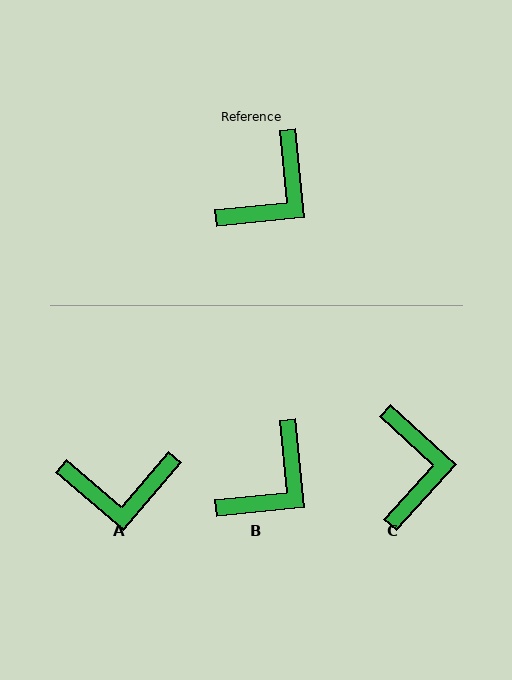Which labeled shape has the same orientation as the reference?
B.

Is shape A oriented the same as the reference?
No, it is off by about 46 degrees.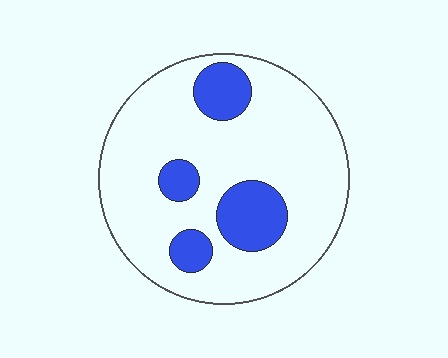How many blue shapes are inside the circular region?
4.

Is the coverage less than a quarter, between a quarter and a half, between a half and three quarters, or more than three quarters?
Less than a quarter.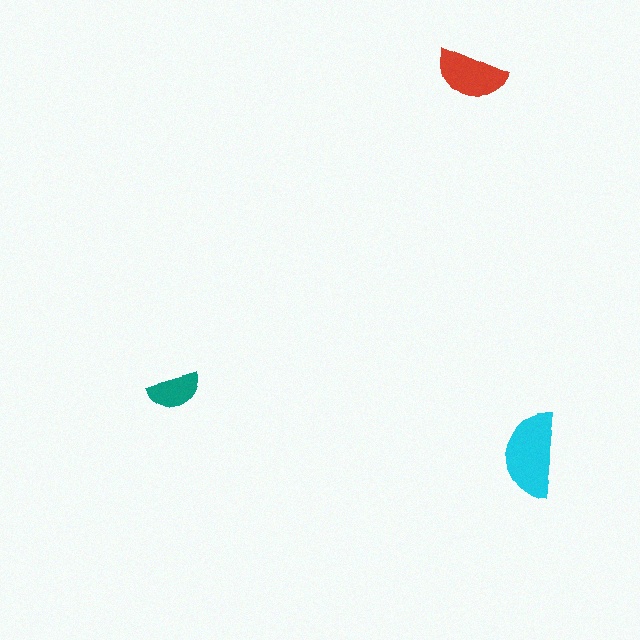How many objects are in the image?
There are 3 objects in the image.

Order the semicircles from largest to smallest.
the cyan one, the red one, the teal one.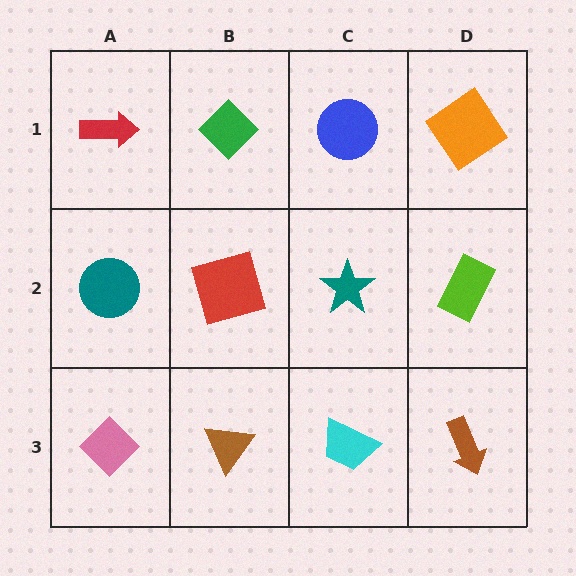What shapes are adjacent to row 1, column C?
A teal star (row 2, column C), a green diamond (row 1, column B), an orange diamond (row 1, column D).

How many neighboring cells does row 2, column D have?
3.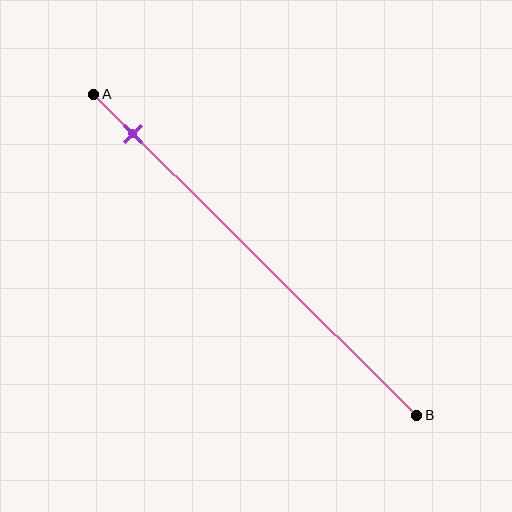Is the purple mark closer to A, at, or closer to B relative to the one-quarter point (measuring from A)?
The purple mark is closer to point A than the one-quarter point of segment AB.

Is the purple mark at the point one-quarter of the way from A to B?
No, the mark is at about 10% from A, not at the 25% one-quarter point.